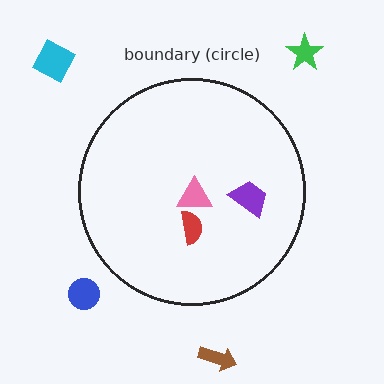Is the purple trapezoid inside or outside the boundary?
Inside.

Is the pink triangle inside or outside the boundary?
Inside.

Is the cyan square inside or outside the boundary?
Outside.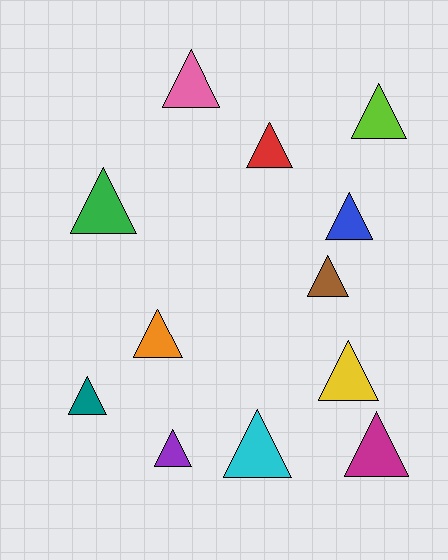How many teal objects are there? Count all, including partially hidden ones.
There is 1 teal object.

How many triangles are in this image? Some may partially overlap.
There are 12 triangles.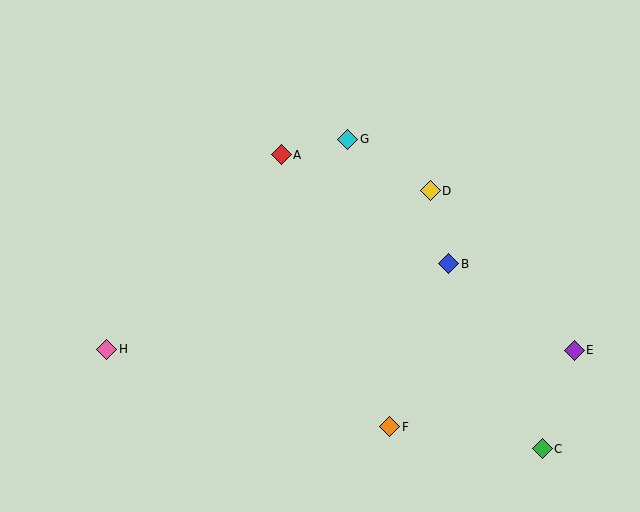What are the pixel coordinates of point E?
Point E is at (574, 350).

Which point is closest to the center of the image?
Point A at (281, 155) is closest to the center.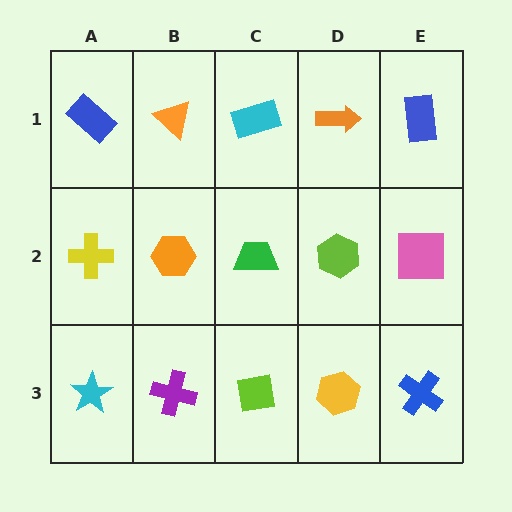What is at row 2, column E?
A pink square.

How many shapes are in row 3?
5 shapes.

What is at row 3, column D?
A yellow hexagon.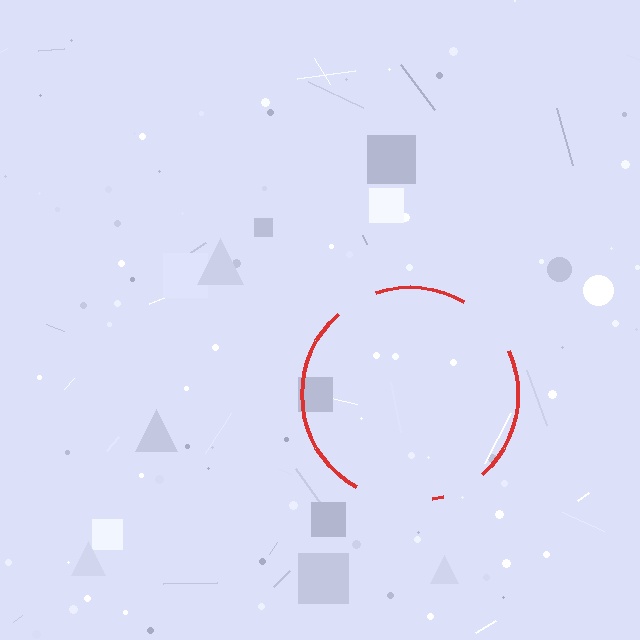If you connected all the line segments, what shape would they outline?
They would outline a circle.